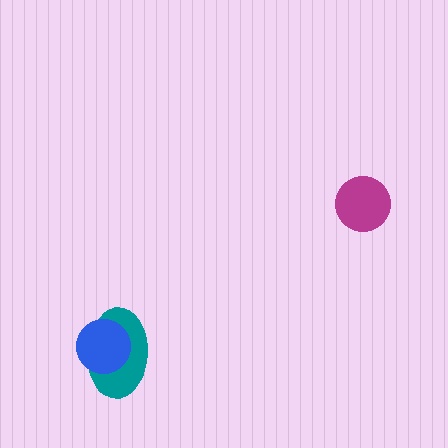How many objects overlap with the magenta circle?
0 objects overlap with the magenta circle.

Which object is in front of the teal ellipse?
The blue circle is in front of the teal ellipse.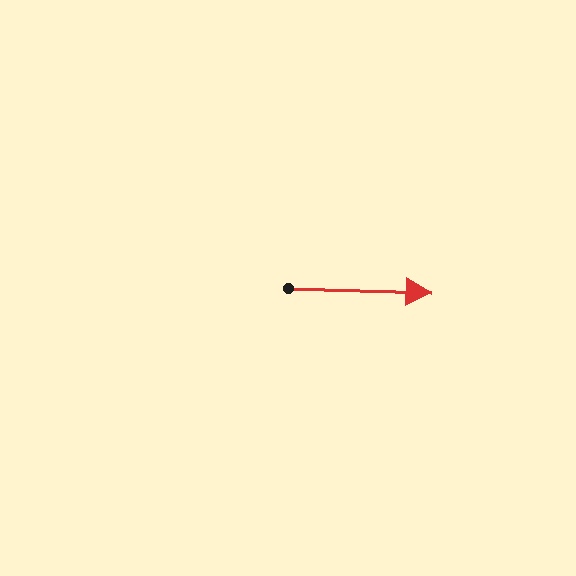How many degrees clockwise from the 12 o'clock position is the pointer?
Approximately 92 degrees.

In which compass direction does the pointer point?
East.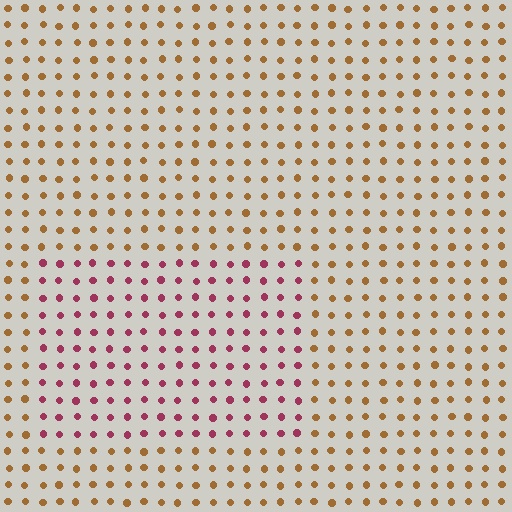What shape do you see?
I see a rectangle.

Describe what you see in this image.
The image is filled with small brown elements in a uniform arrangement. A rectangle-shaped region is visible where the elements are tinted to a slightly different hue, forming a subtle color boundary.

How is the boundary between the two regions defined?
The boundary is defined purely by a slight shift in hue (about 54 degrees). Spacing, size, and orientation are identical on both sides.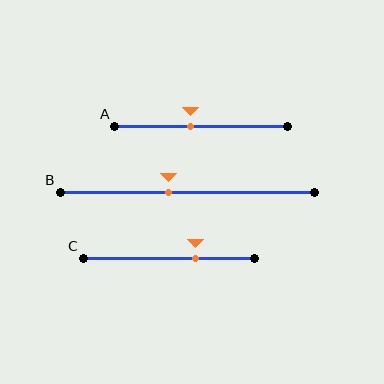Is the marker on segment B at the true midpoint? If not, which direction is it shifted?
No, the marker on segment B is shifted to the left by about 8% of the segment length.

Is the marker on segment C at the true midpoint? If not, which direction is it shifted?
No, the marker on segment C is shifted to the right by about 16% of the segment length.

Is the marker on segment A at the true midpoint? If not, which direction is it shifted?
No, the marker on segment A is shifted to the left by about 6% of the segment length.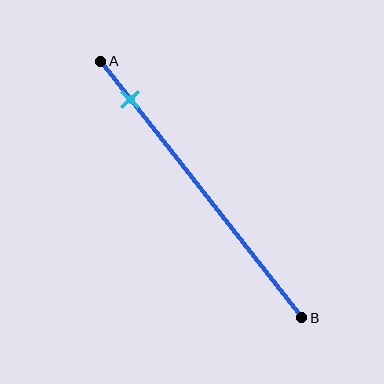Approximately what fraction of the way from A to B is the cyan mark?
The cyan mark is approximately 15% of the way from A to B.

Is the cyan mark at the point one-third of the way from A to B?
No, the mark is at about 15% from A, not at the 33% one-third point.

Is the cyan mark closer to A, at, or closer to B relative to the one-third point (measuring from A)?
The cyan mark is closer to point A than the one-third point of segment AB.